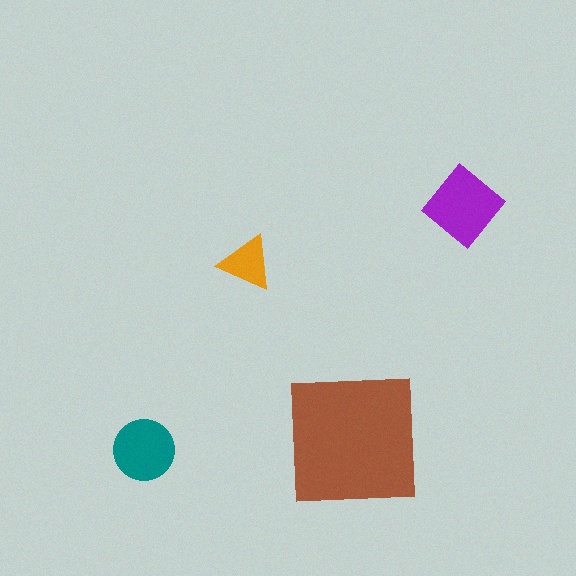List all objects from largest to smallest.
The brown square, the purple diamond, the teal circle, the orange triangle.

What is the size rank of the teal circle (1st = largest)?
3rd.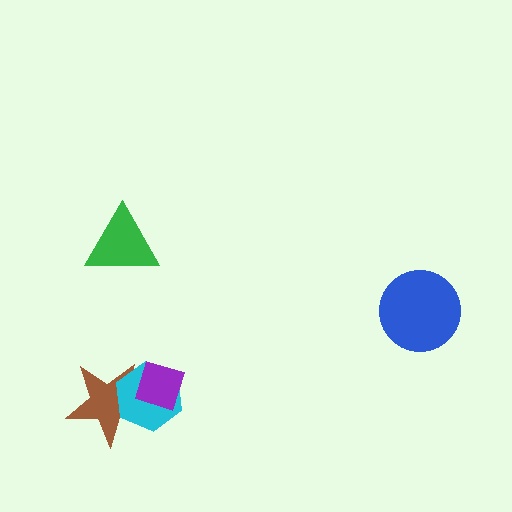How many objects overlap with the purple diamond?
2 objects overlap with the purple diamond.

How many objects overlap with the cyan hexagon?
2 objects overlap with the cyan hexagon.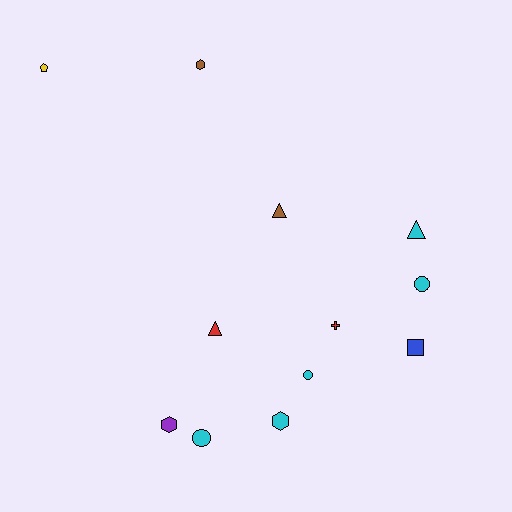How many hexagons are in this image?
There are 3 hexagons.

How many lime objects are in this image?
There are no lime objects.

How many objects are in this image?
There are 12 objects.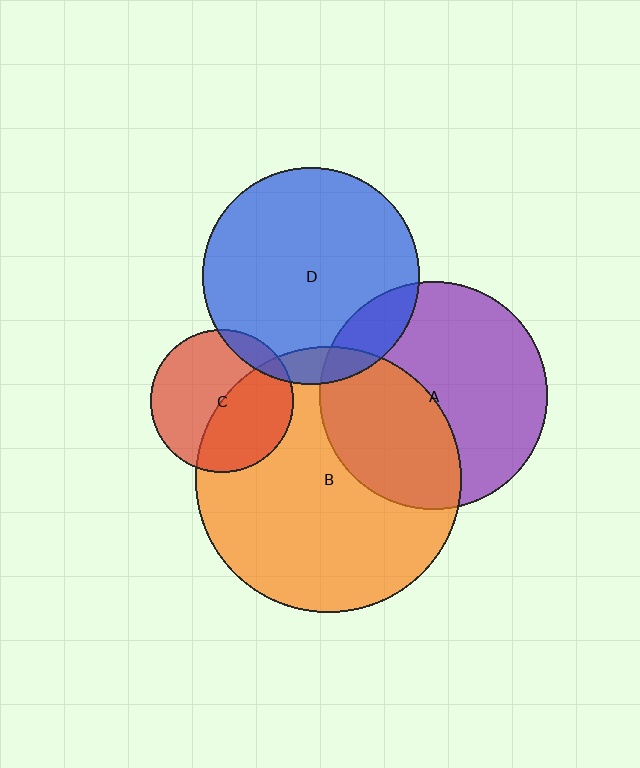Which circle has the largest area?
Circle B (orange).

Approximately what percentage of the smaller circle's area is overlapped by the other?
Approximately 45%.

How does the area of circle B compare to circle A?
Approximately 1.4 times.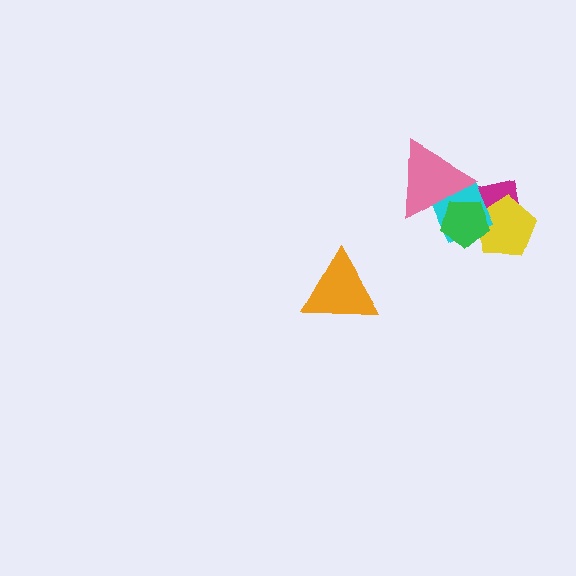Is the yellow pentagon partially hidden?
Yes, it is partially covered by another shape.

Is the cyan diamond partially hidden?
Yes, it is partially covered by another shape.